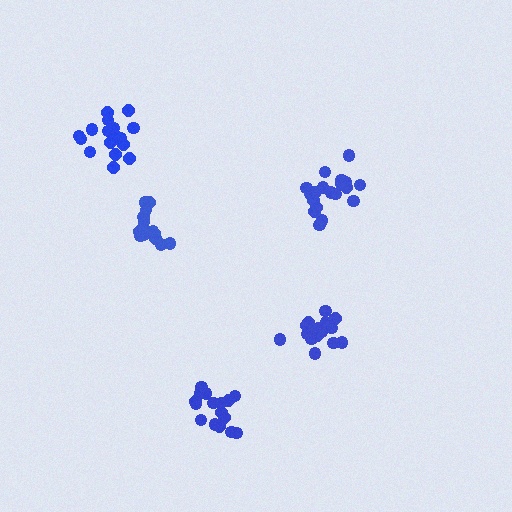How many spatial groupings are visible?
There are 5 spatial groupings.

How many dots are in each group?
Group 1: 16 dots, Group 2: 18 dots, Group 3: 17 dots, Group 4: 20 dots, Group 5: 15 dots (86 total).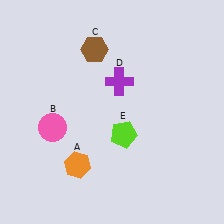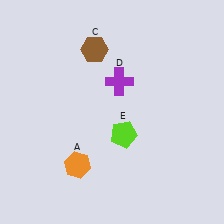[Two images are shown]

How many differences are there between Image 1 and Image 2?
There is 1 difference between the two images.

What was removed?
The pink circle (B) was removed in Image 2.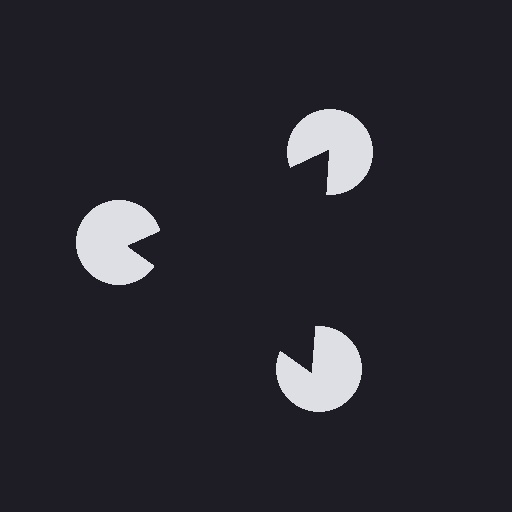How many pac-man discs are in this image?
There are 3 — one at each vertex of the illusory triangle.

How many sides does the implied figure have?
3 sides.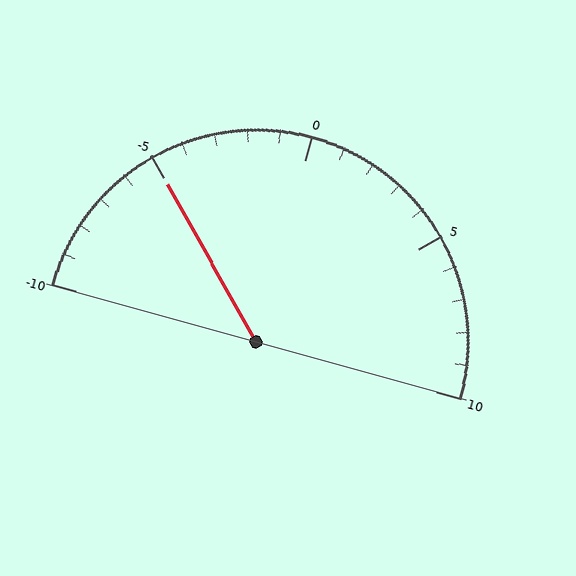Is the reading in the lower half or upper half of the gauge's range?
The reading is in the lower half of the range (-10 to 10).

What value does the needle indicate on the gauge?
The needle indicates approximately -5.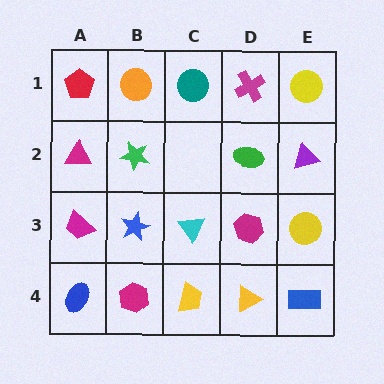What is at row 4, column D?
A yellow triangle.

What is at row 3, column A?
A magenta trapezoid.